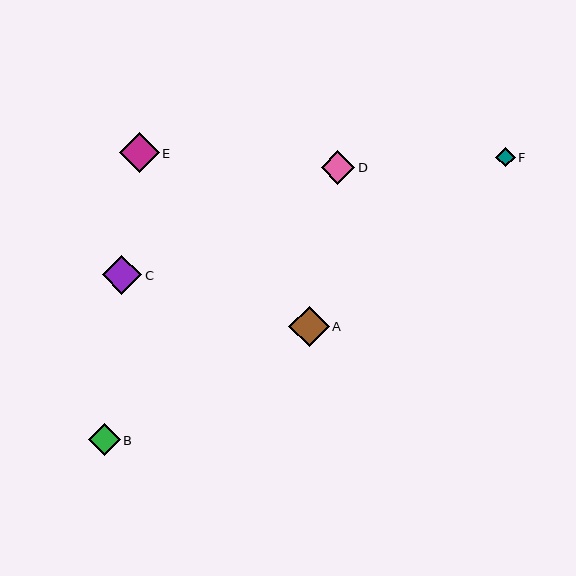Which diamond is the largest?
Diamond A is the largest with a size of approximately 41 pixels.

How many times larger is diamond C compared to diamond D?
Diamond C is approximately 1.2 times the size of diamond D.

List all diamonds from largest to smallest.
From largest to smallest: A, E, C, D, B, F.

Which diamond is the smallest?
Diamond F is the smallest with a size of approximately 19 pixels.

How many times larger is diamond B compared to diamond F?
Diamond B is approximately 1.6 times the size of diamond F.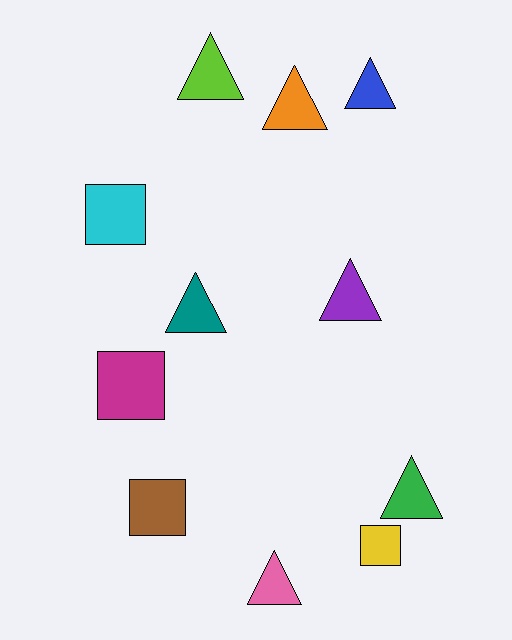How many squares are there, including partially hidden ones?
There are 4 squares.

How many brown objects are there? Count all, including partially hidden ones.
There is 1 brown object.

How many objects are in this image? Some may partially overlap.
There are 11 objects.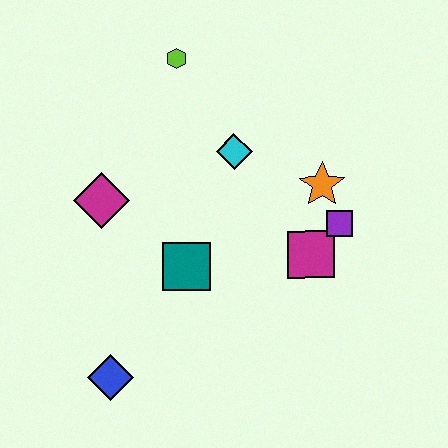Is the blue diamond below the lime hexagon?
Yes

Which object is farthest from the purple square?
The blue diamond is farthest from the purple square.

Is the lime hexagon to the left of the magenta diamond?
No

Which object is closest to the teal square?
The magenta diamond is closest to the teal square.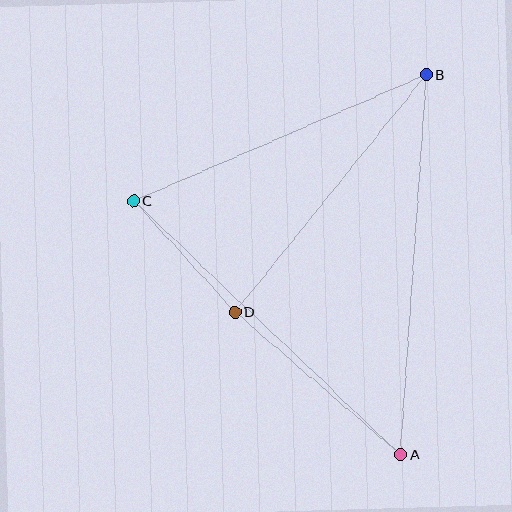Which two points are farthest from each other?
Points A and B are farthest from each other.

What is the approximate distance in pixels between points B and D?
The distance between B and D is approximately 305 pixels.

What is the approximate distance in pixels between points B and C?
The distance between B and C is approximately 319 pixels.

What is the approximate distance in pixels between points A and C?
The distance between A and C is approximately 368 pixels.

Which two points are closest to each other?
Points C and D are closest to each other.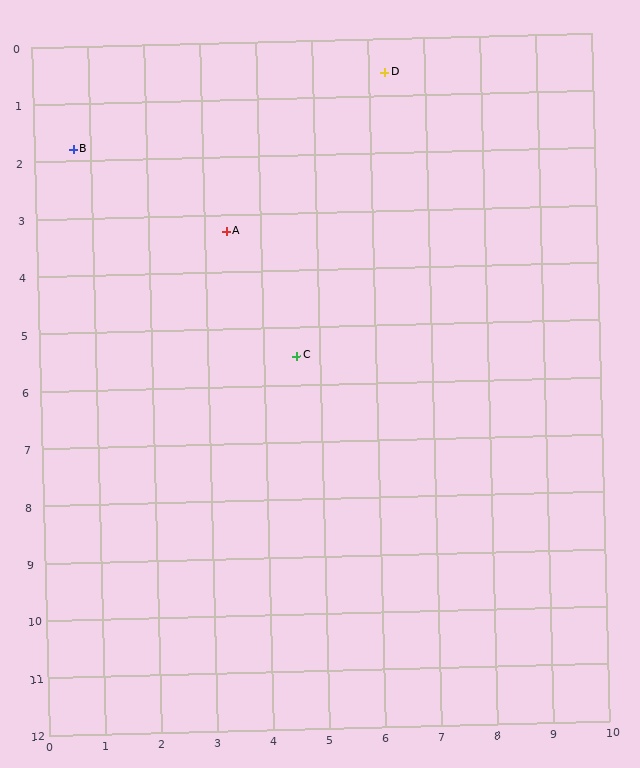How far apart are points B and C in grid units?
Points B and C are about 5.4 grid units apart.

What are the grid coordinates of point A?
Point A is at approximately (3.4, 3.3).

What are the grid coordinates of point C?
Point C is at approximately (4.6, 5.5).